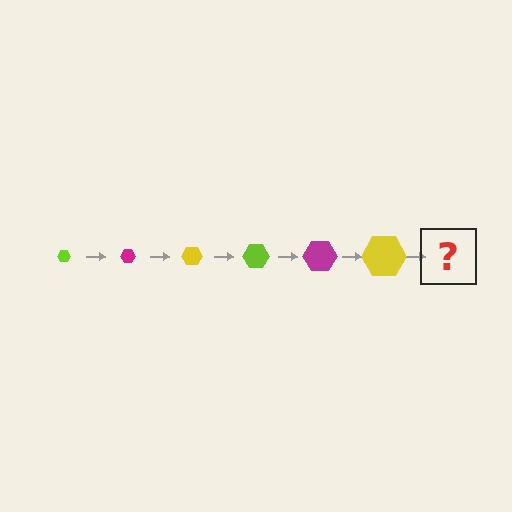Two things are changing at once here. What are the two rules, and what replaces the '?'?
The two rules are that the hexagon grows larger each step and the color cycles through lime, magenta, and yellow. The '?' should be a lime hexagon, larger than the previous one.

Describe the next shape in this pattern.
It should be a lime hexagon, larger than the previous one.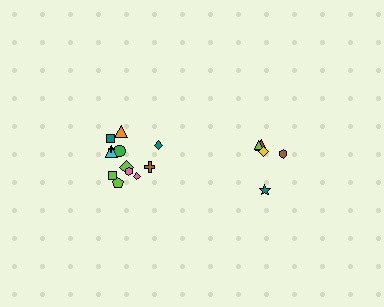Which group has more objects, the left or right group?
The left group.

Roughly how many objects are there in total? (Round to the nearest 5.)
Roughly 15 objects in total.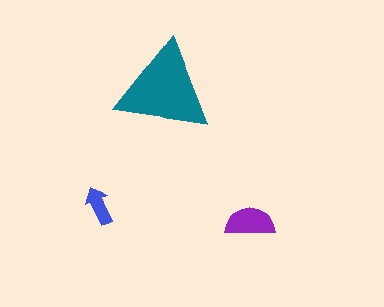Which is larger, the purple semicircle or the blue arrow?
The purple semicircle.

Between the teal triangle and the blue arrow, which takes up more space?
The teal triangle.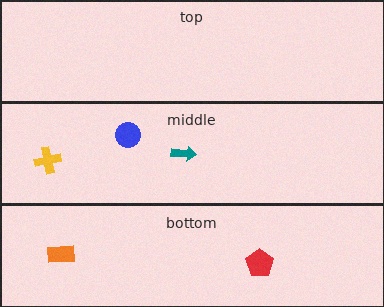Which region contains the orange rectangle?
The bottom region.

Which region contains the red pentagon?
The bottom region.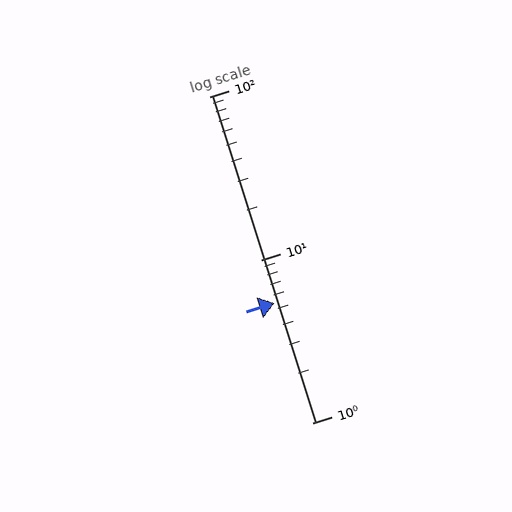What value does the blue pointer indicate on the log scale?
The pointer indicates approximately 5.4.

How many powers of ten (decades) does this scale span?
The scale spans 2 decades, from 1 to 100.